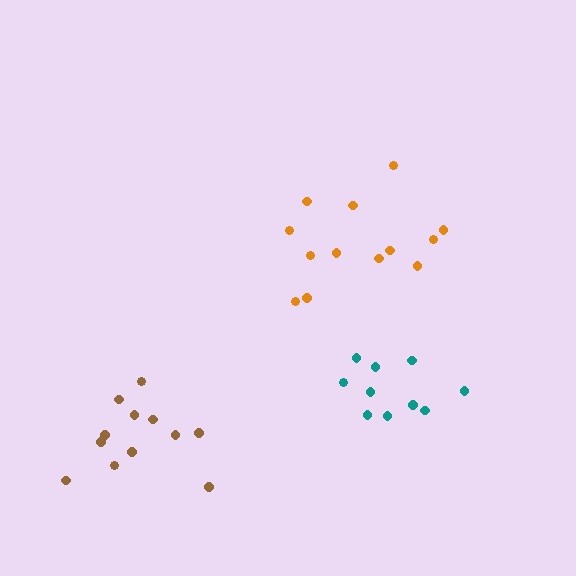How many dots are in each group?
Group 1: 13 dots, Group 2: 12 dots, Group 3: 10 dots (35 total).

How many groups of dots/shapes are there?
There are 3 groups.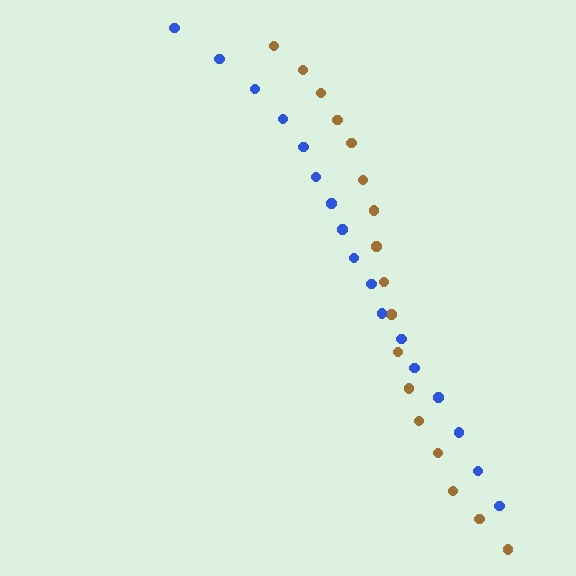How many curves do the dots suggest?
There are 2 distinct paths.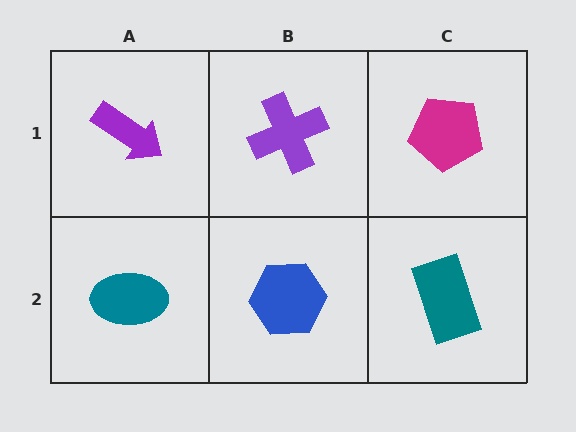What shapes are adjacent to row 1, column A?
A teal ellipse (row 2, column A), a purple cross (row 1, column B).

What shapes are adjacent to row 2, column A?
A purple arrow (row 1, column A), a blue hexagon (row 2, column B).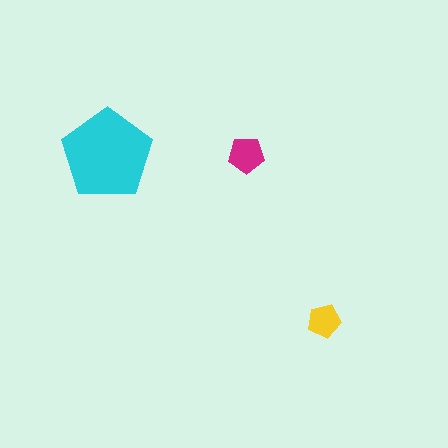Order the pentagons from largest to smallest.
the cyan one, the magenta one, the yellow one.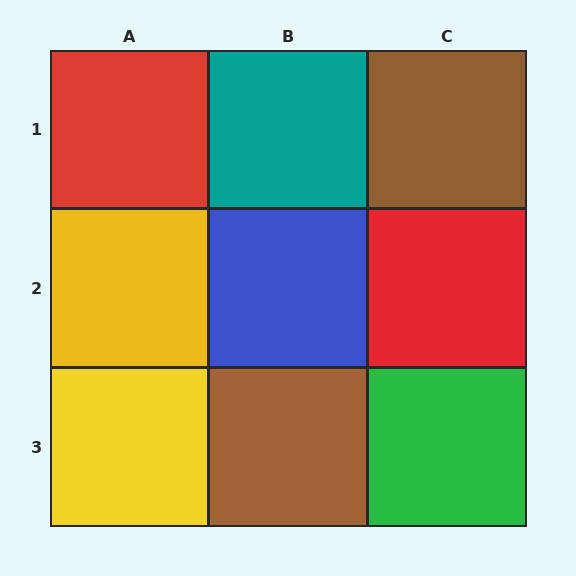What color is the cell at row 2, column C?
Red.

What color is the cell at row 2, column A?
Yellow.